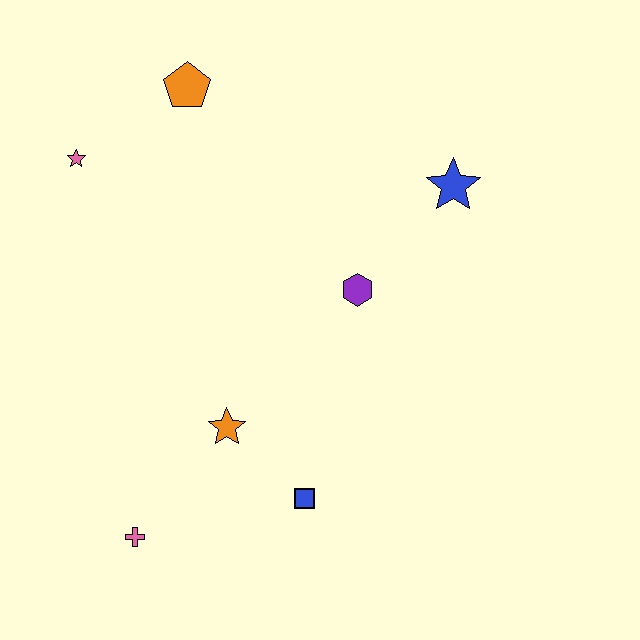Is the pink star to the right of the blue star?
No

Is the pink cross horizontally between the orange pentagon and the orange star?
No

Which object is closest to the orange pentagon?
The pink star is closest to the orange pentagon.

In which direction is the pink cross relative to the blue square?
The pink cross is to the left of the blue square.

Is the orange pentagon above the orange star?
Yes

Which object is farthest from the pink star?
The blue square is farthest from the pink star.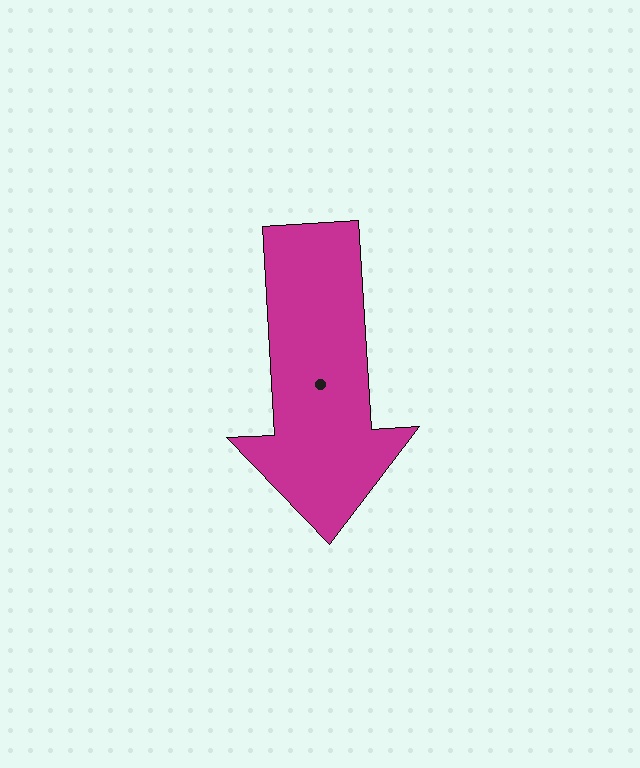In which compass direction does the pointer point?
South.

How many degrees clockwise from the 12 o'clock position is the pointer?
Approximately 177 degrees.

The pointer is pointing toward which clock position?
Roughly 6 o'clock.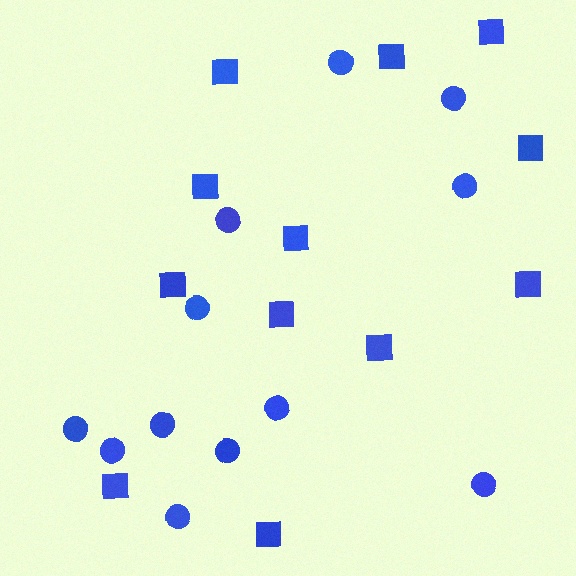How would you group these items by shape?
There are 2 groups: one group of circles (12) and one group of squares (12).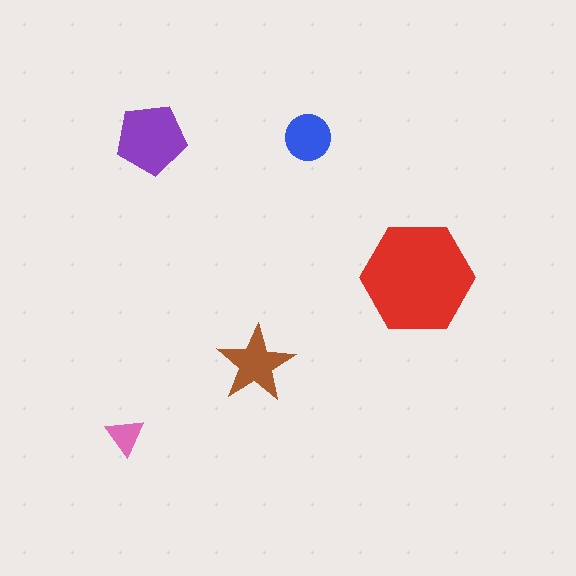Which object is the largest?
The red hexagon.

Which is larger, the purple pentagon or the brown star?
The purple pentagon.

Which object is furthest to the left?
The pink triangle is leftmost.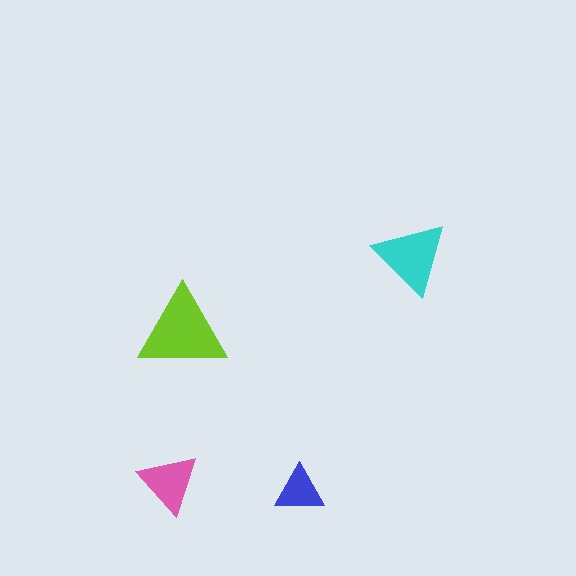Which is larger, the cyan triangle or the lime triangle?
The lime one.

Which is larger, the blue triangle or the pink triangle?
The pink one.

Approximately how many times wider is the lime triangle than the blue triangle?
About 2 times wider.